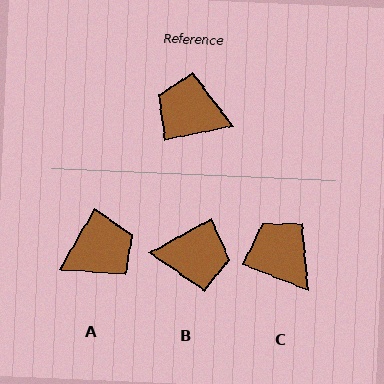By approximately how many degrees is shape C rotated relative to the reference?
Approximately 33 degrees clockwise.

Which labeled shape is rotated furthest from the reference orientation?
B, about 163 degrees away.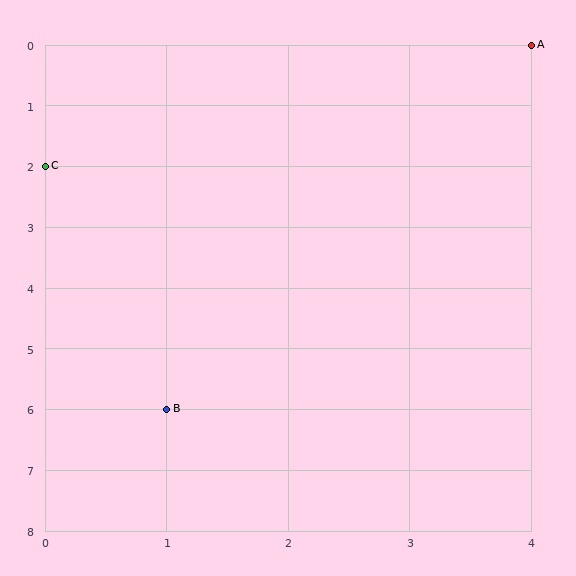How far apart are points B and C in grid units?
Points B and C are 1 column and 4 rows apart (about 4.1 grid units diagonally).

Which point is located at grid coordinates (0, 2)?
Point C is at (0, 2).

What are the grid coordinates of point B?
Point B is at grid coordinates (1, 6).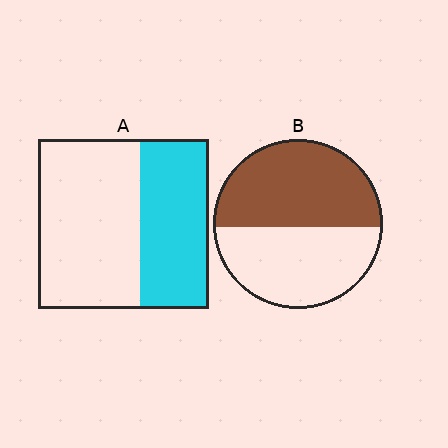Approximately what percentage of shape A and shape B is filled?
A is approximately 40% and B is approximately 50%.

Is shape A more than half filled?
No.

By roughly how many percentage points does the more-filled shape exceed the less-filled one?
By roughly 10 percentage points (B over A).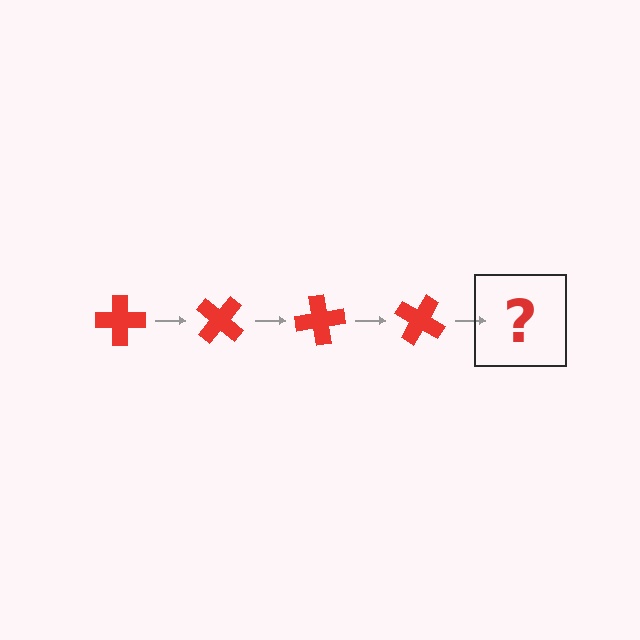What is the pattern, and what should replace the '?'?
The pattern is that the cross rotates 40 degrees each step. The '?' should be a red cross rotated 160 degrees.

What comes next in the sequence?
The next element should be a red cross rotated 160 degrees.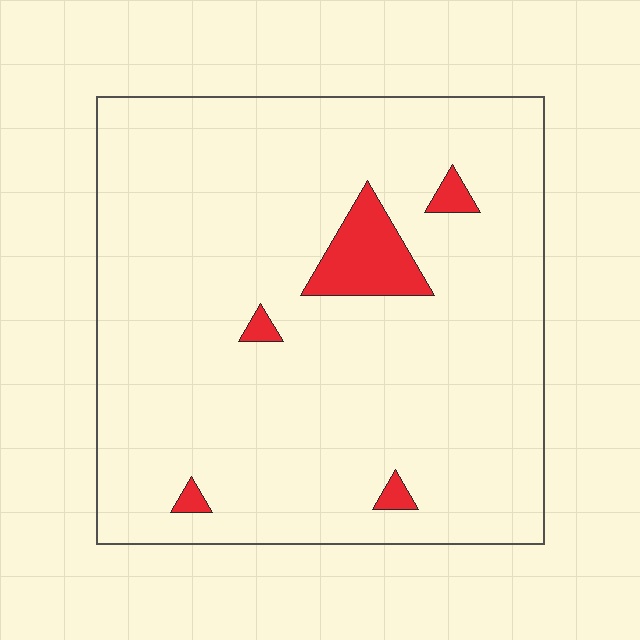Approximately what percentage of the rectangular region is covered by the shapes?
Approximately 5%.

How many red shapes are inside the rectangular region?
5.